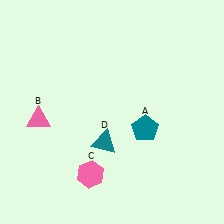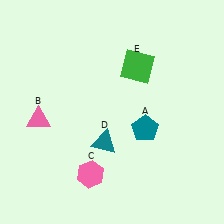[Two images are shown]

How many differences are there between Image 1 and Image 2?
There is 1 difference between the two images.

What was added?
A green square (E) was added in Image 2.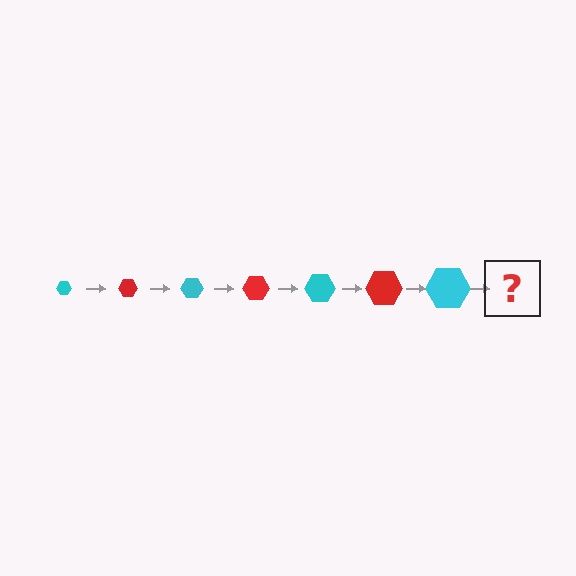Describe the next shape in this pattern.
It should be a red hexagon, larger than the previous one.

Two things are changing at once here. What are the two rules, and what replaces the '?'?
The two rules are that the hexagon grows larger each step and the color cycles through cyan and red. The '?' should be a red hexagon, larger than the previous one.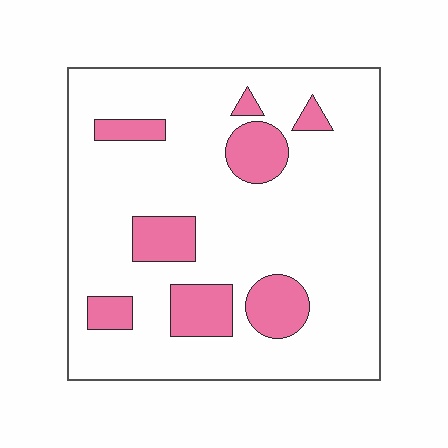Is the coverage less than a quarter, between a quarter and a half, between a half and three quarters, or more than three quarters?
Less than a quarter.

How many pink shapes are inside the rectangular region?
8.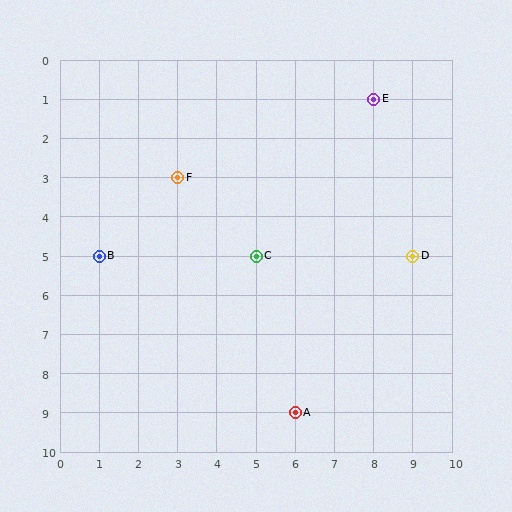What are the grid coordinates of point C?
Point C is at grid coordinates (5, 5).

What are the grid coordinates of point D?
Point D is at grid coordinates (9, 5).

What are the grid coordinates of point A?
Point A is at grid coordinates (6, 9).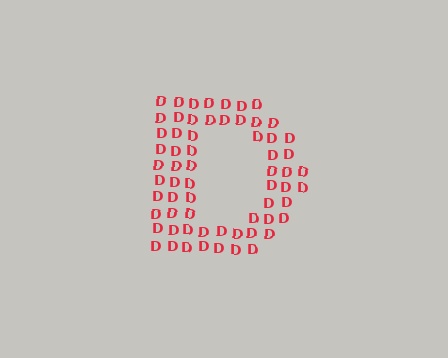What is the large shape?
The large shape is the letter D.